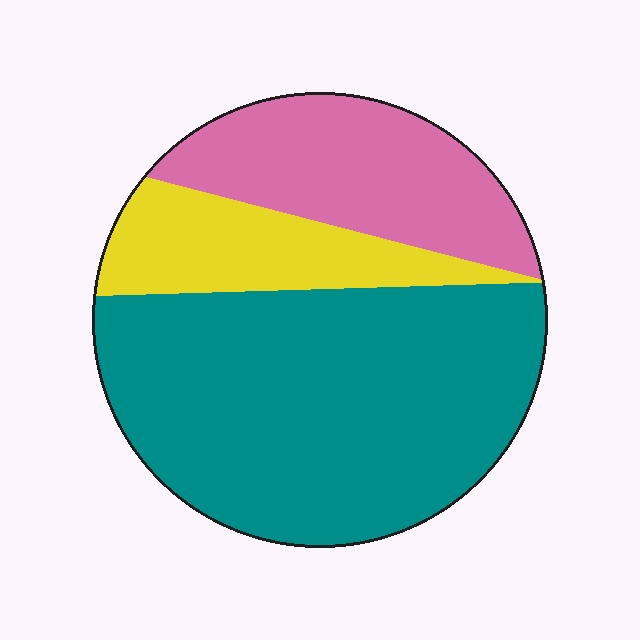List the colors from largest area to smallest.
From largest to smallest: teal, pink, yellow.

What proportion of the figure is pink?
Pink takes up between a sixth and a third of the figure.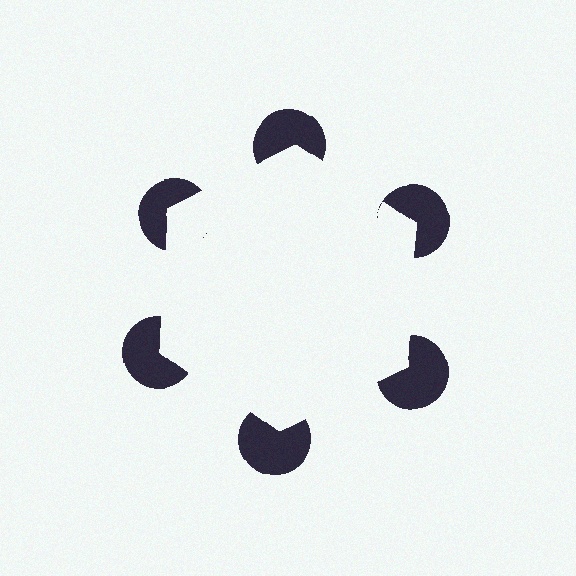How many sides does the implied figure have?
6 sides.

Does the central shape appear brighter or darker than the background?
It typically appears slightly brighter than the background, even though no actual brightness change is drawn.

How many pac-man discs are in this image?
There are 6 — one at each vertex of the illusory hexagon.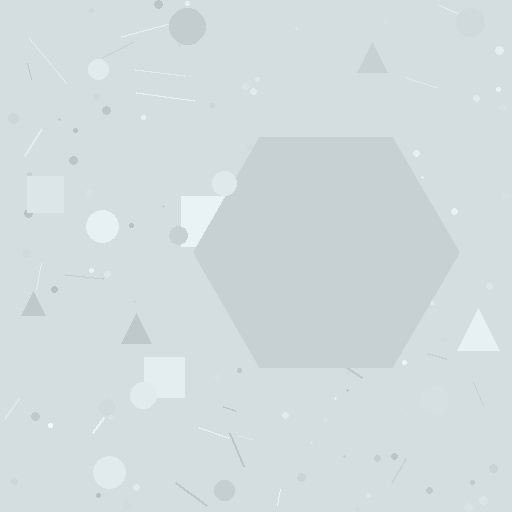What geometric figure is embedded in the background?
A hexagon is embedded in the background.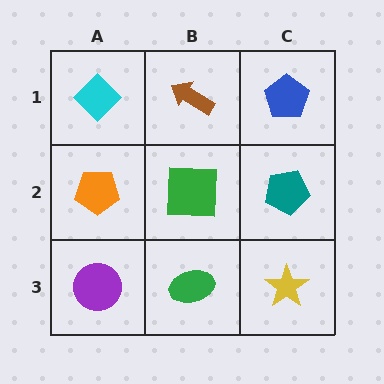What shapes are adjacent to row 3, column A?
An orange pentagon (row 2, column A), a green ellipse (row 3, column B).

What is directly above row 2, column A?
A cyan diamond.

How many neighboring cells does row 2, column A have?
3.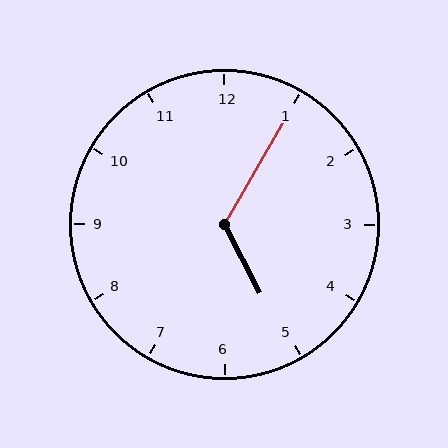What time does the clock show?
5:05.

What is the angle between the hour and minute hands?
Approximately 122 degrees.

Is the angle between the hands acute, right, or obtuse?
It is obtuse.